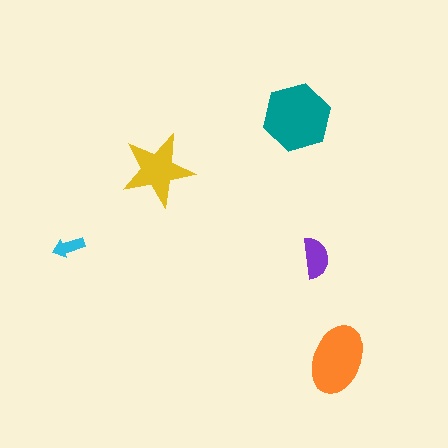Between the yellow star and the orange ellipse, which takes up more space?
The orange ellipse.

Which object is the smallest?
The cyan arrow.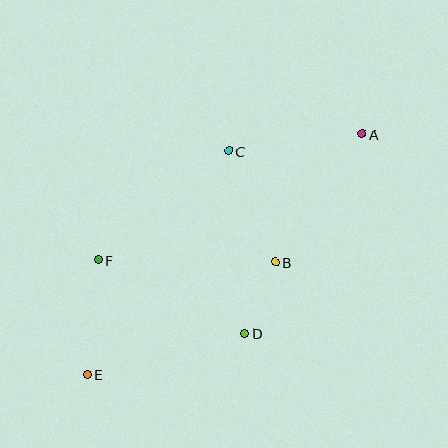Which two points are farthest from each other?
Points A and E are farthest from each other.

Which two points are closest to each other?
Points B and D are closest to each other.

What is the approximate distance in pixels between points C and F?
The distance between C and F is approximately 170 pixels.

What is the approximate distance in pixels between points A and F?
The distance between A and F is approximately 292 pixels.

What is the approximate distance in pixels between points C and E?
The distance between C and E is approximately 265 pixels.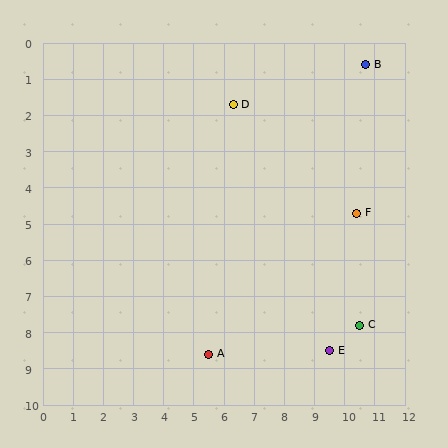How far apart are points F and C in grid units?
Points F and C are about 3.1 grid units apart.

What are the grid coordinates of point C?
Point C is at approximately (10.5, 7.8).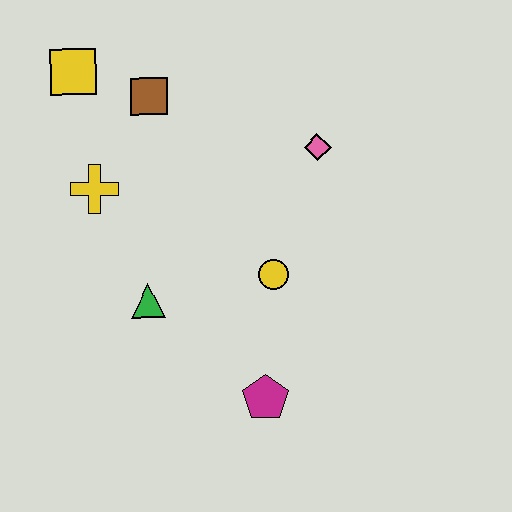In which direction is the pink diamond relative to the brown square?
The pink diamond is to the right of the brown square.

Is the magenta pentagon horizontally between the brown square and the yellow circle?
Yes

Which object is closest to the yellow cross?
The brown square is closest to the yellow cross.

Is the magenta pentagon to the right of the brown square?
Yes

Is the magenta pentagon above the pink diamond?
No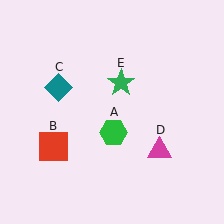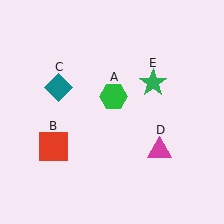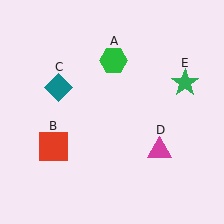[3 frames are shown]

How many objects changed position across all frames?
2 objects changed position: green hexagon (object A), green star (object E).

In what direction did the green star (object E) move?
The green star (object E) moved right.